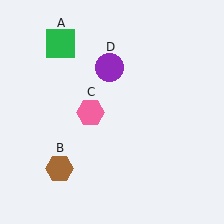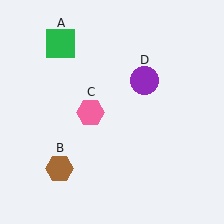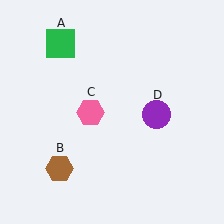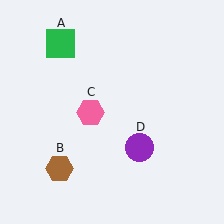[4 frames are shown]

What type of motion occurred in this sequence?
The purple circle (object D) rotated clockwise around the center of the scene.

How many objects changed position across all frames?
1 object changed position: purple circle (object D).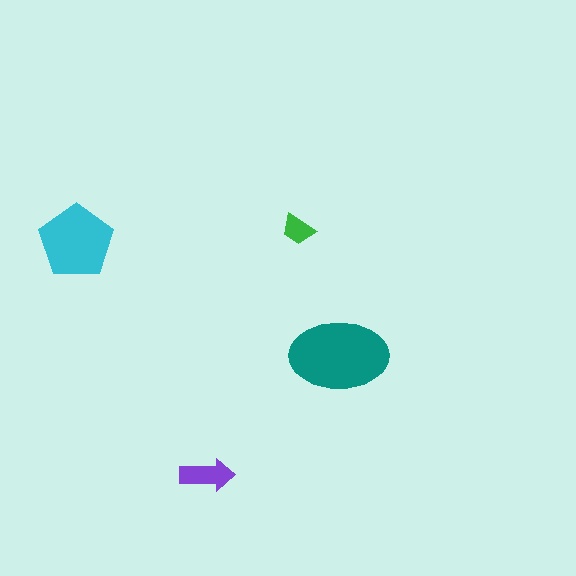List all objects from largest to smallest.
The teal ellipse, the cyan pentagon, the purple arrow, the green trapezoid.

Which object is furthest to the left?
The cyan pentagon is leftmost.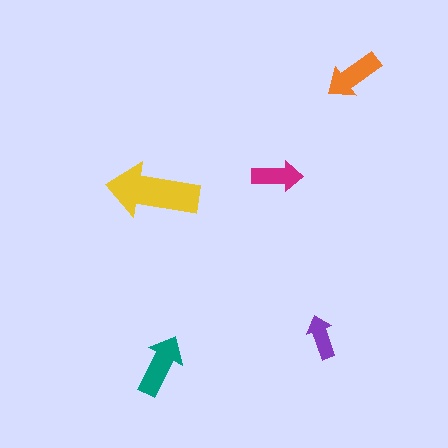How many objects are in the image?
There are 5 objects in the image.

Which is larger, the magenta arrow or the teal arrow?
The teal one.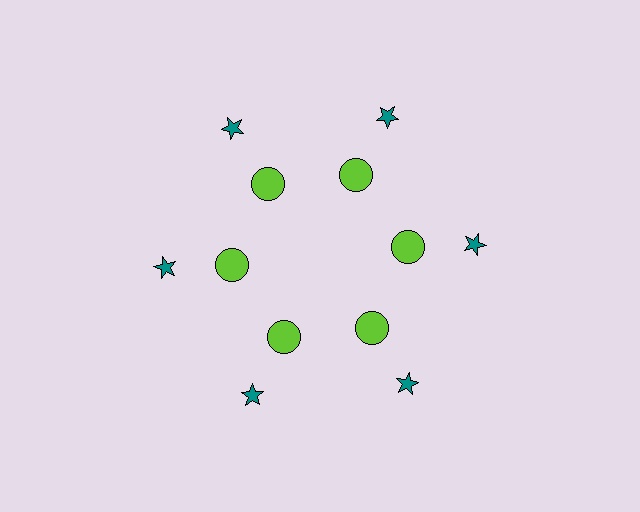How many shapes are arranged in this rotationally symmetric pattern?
There are 12 shapes, arranged in 6 groups of 2.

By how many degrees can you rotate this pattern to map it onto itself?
The pattern maps onto itself every 60 degrees of rotation.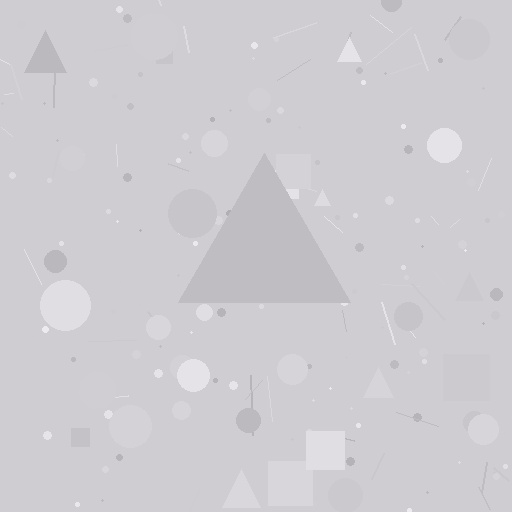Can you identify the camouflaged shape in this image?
The camouflaged shape is a triangle.